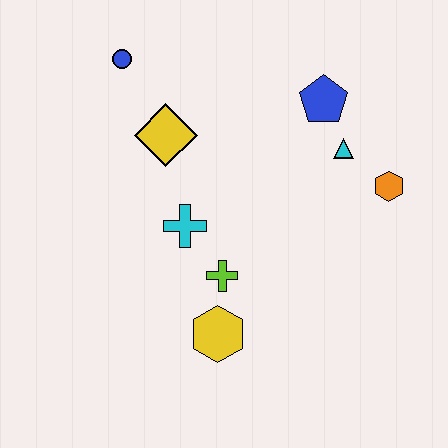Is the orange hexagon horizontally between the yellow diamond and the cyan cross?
No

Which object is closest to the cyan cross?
The lime cross is closest to the cyan cross.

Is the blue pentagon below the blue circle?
Yes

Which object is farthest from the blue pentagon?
The yellow hexagon is farthest from the blue pentagon.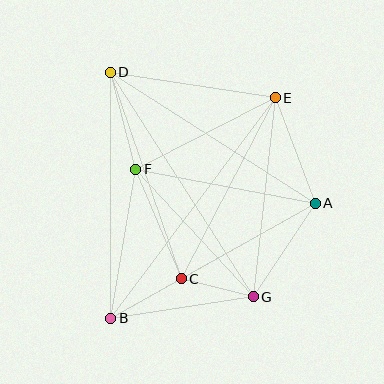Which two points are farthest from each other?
Points B and E are farthest from each other.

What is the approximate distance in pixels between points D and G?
The distance between D and G is approximately 266 pixels.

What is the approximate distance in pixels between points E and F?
The distance between E and F is approximately 156 pixels.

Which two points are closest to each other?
Points C and G are closest to each other.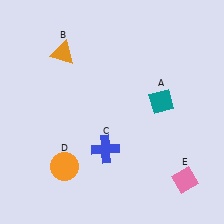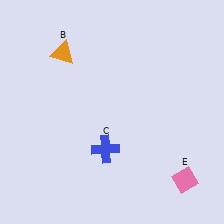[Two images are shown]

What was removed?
The orange circle (D), the teal diamond (A) were removed in Image 2.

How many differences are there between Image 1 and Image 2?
There are 2 differences between the two images.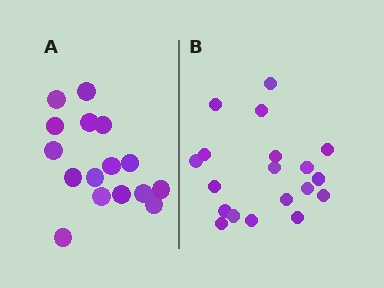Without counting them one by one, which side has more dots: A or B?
Region B (the right region) has more dots.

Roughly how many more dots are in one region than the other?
Region B has just a few more — roughly 2 or 3 more dots than region A.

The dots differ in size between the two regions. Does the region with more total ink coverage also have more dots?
No. Region A has more total ink coverage because its dots are larger, but region B actually contains more individual dots. Total area can be misleading — the number of items is what matters here.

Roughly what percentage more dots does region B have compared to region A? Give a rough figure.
About 20% more.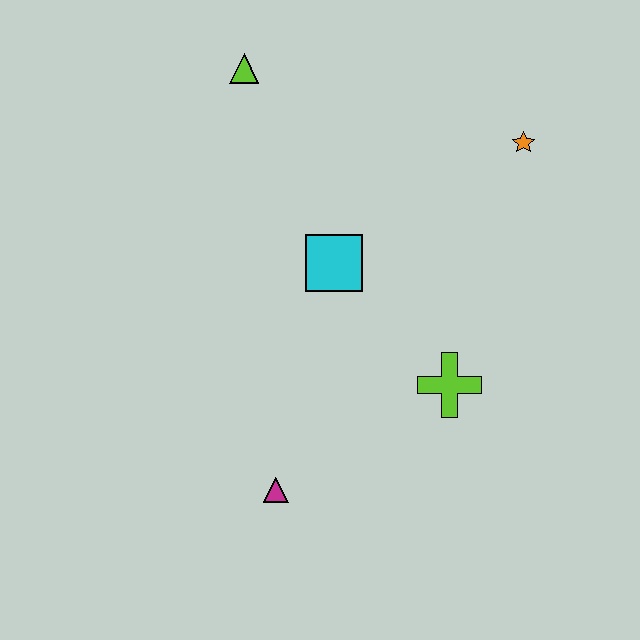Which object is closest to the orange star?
The cyan square is closest to the orange star.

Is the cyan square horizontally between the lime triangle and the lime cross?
Yes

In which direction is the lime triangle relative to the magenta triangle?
The lime triangle is above the magenta triangle.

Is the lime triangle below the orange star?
No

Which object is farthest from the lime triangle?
The magenta triangle is farthest from the lime triangle.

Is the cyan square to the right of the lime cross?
No